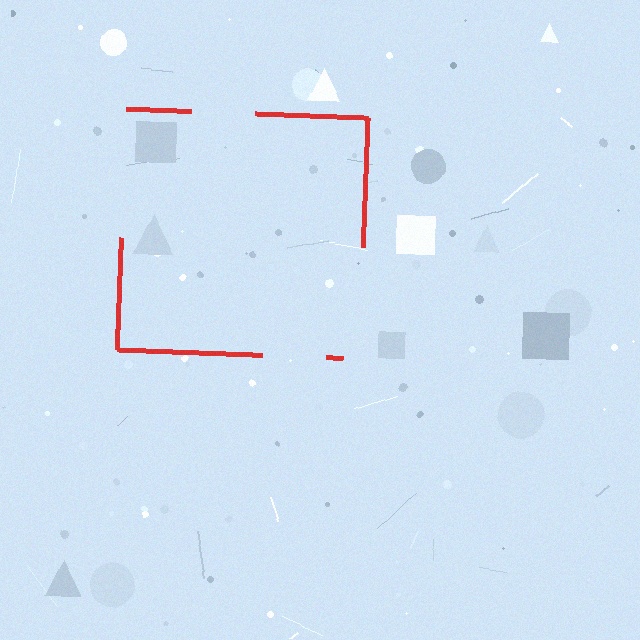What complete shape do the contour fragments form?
The contour fragments form a square.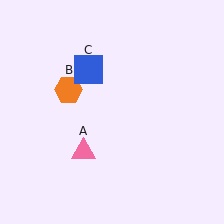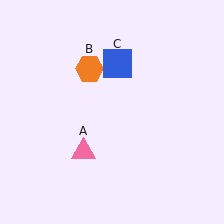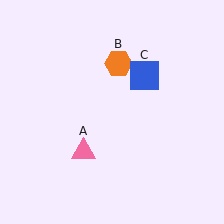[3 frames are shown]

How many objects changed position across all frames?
2 objects changed position: orange hexagon (object B), blue square (object C).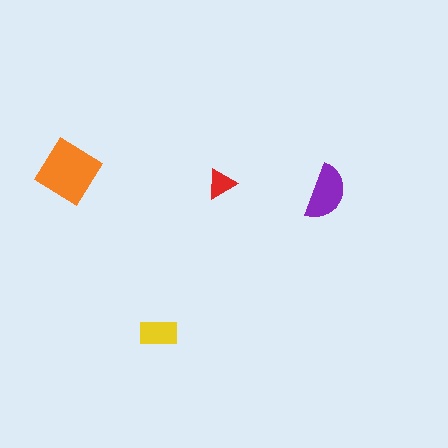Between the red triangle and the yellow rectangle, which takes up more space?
The yellow rectangle.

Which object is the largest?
The orange diamond.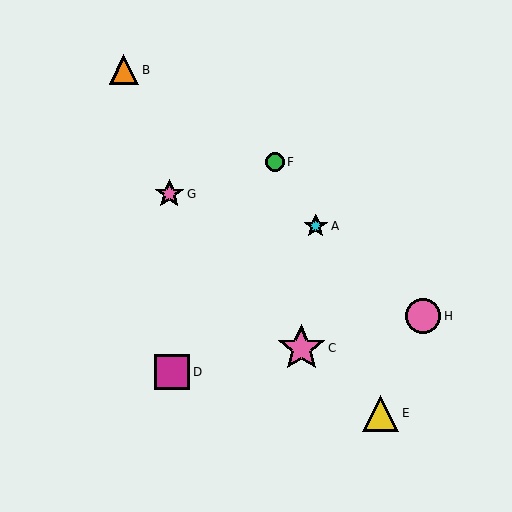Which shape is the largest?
The pink star (labeled C) is the largest.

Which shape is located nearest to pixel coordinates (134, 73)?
The orange triangle (labeled B) at (124, 70) is nearest to that location.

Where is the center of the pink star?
The center of the pink star is at (169, 194).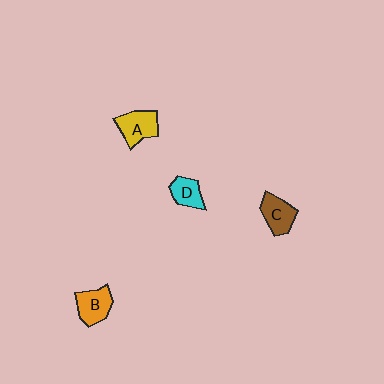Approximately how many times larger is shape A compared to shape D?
Approximately 1.4 times.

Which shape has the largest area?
Shape A (yellow).